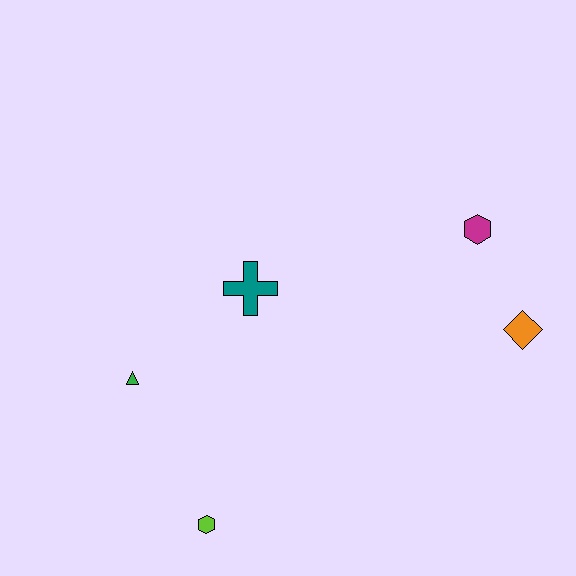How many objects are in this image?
There are 5 objects.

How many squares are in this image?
There are no squares.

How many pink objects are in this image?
There are no pink objects.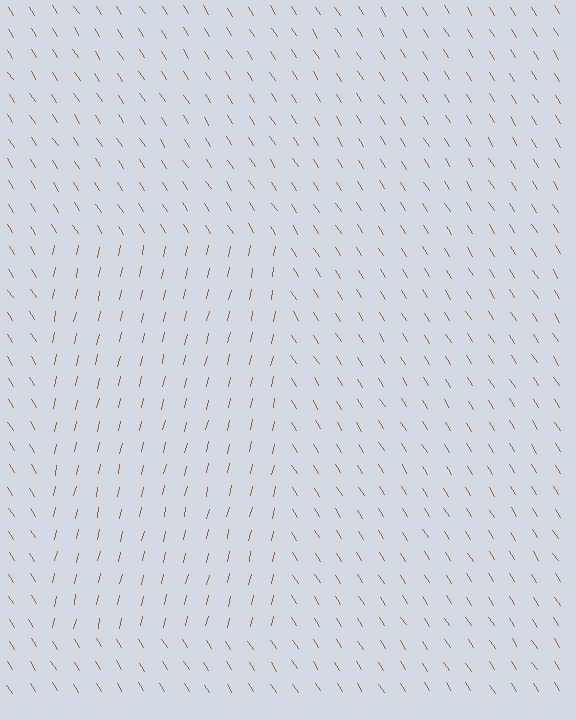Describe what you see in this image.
The image is filled with small brown line segments. A rectangle region in the image has lines oriented differently from the surrounding lines, creating a visible texture boundary.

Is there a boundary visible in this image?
Yes, there is a texture boundary formed by a change in line orientation.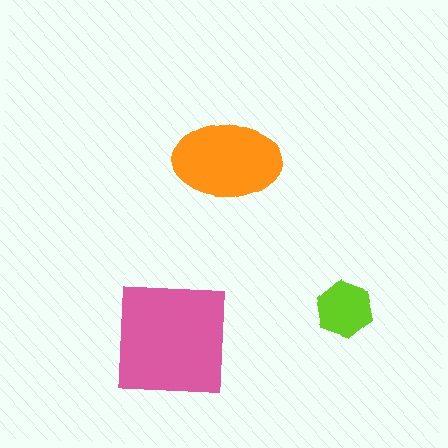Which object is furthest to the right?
The lime hexagon is rightmost.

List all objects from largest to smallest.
The pink square, the orange ellipse, the lime hexagon.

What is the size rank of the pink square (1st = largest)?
1st.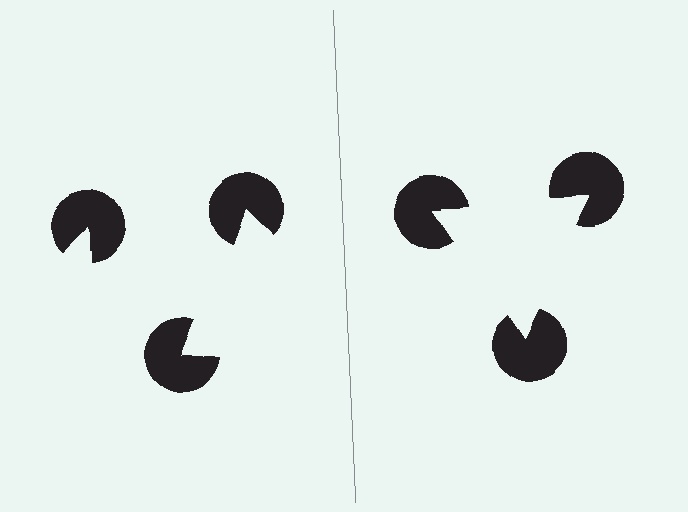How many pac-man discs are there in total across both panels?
6 — 3 on each side.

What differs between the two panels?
The pac-man discs are positioned identically on both sides; only the wedge orientations differ. On the right they align to a triangle; on the left they are misaligned.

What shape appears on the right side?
An illusory triangle.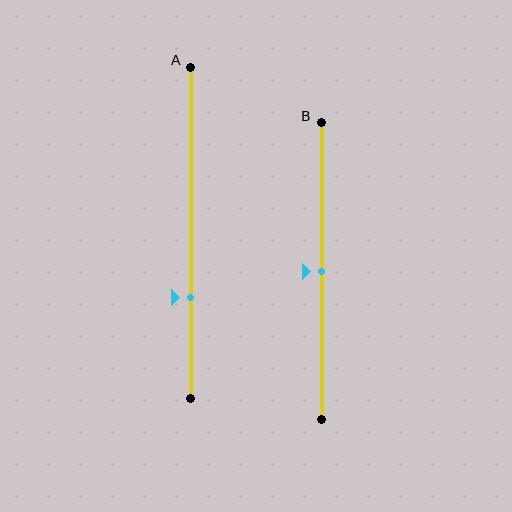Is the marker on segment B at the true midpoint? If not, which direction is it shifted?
Yes, the marker on segment B is at the true midpoint.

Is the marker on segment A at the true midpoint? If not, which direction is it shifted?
No, the marker on segment A is shifted downward by about 19% of the segment length.